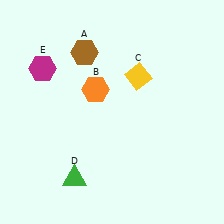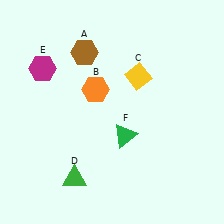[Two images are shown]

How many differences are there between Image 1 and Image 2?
There is 1 difference between the two images.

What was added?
A green triangle (F) was added in Image 2.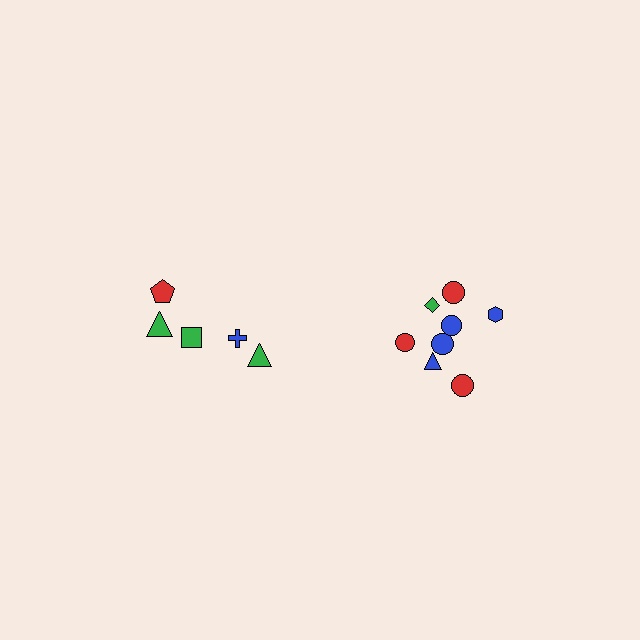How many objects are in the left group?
There are 5 objects.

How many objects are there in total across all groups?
There are 13 objects.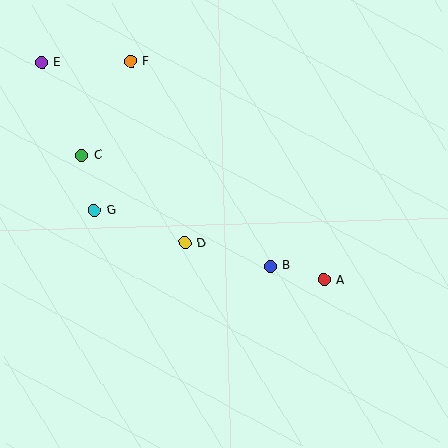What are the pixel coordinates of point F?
Point F is at (131, 62).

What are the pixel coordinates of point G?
Point G is at (94, 211).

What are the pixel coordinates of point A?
Point A is at (324, 280).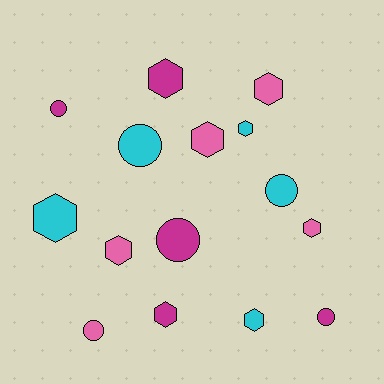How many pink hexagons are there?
There are 4 pink hexagons.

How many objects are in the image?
There are 15 objects.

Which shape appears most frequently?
Hexagon, with 9 objects.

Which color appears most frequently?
Pink, with 5 objects.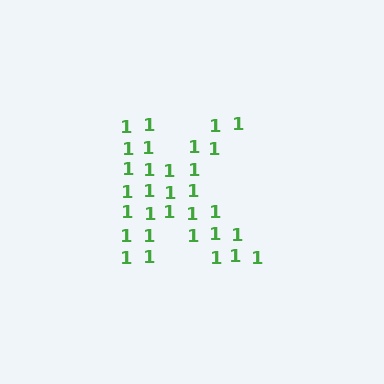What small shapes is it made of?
It is made of small digit 1's.